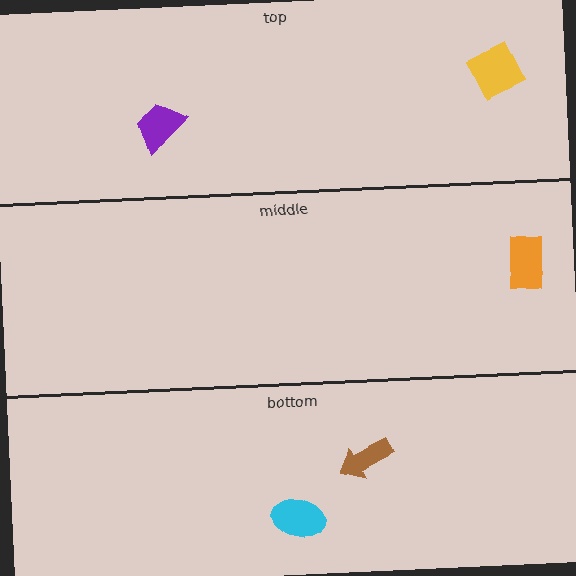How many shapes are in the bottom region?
2.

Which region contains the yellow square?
The top region.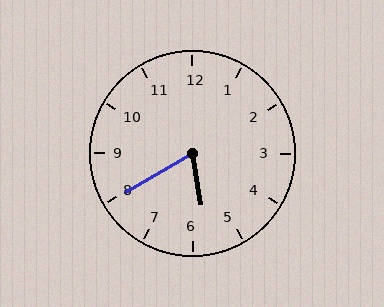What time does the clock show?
5:40.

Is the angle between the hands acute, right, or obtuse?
It is acute.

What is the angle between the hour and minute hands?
Approximately 70 degrees.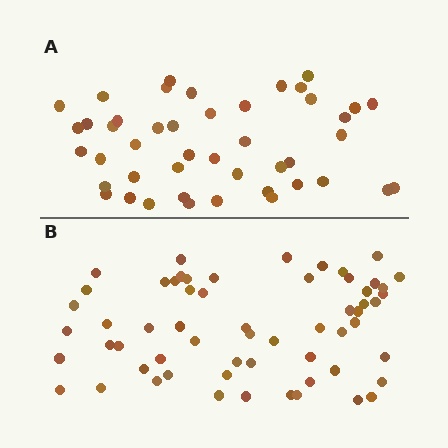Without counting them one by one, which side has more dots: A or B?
Region B (the bottom region) has more dots.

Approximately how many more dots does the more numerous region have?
Region B has approximately 15 more dots than region A.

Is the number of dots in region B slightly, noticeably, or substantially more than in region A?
Region B has noticeably more, but not dramatically so. The ratio is roughly 1.3 to 1.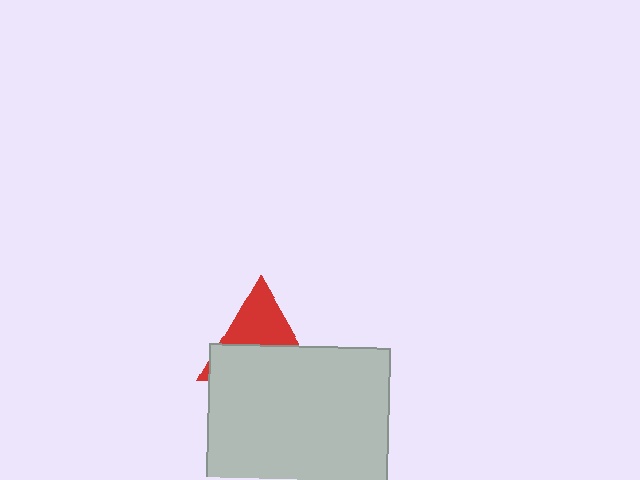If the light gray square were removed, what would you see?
You would see the complete red triangle.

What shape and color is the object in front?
The object in front is a light gray square.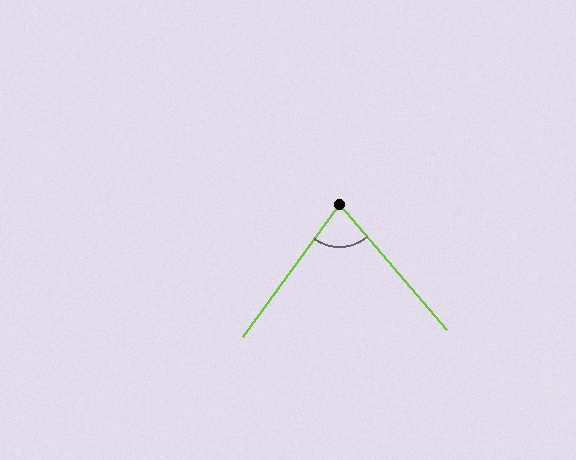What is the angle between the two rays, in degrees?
Approximately 77 degrees.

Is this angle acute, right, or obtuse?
It is acute.